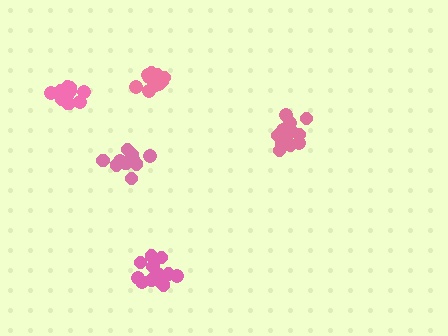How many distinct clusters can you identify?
There are 5 distinct clusters.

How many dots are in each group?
Group 1: 15 dots, Group 2: 12 dots, Group 3: 13 dots, Group 4: 10 dots, Group 5: 14 dots (64 total).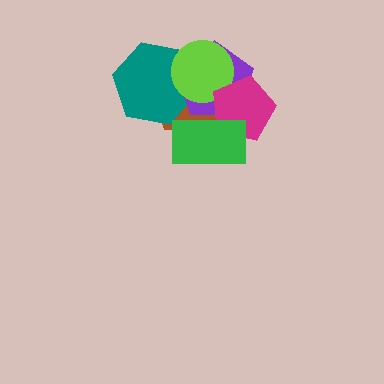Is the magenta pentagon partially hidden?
Yes, it is partially covered by another shape.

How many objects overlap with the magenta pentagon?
4 objects overlap with the magenta pentagon.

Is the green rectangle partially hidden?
No, no other shape covers it.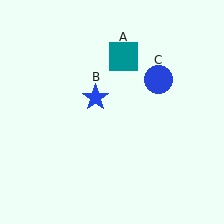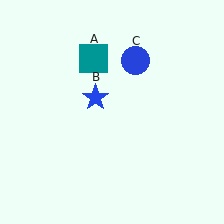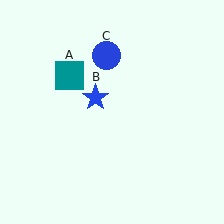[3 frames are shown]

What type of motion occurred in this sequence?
The teal square (object A), blue circle (object C) rotated counterclockwise around the center of the scene.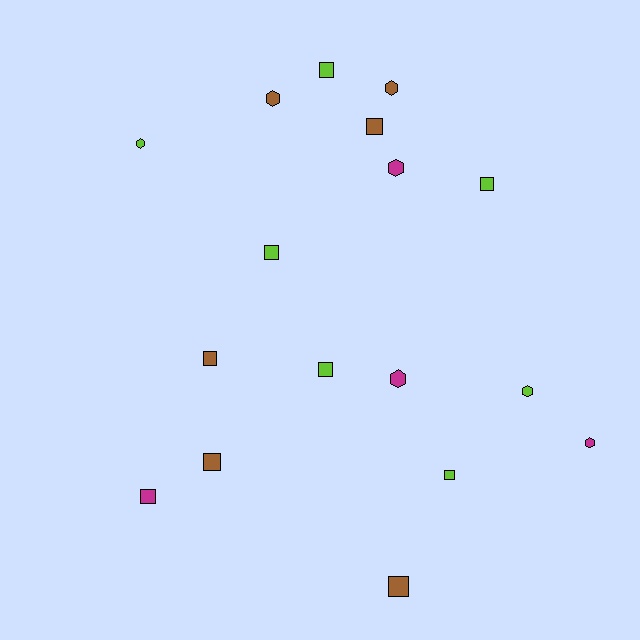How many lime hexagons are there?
There are 2 lime hexagons.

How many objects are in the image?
There are 17 objects.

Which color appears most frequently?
Lime, with 7 objects.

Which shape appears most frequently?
Square, with 10 objects.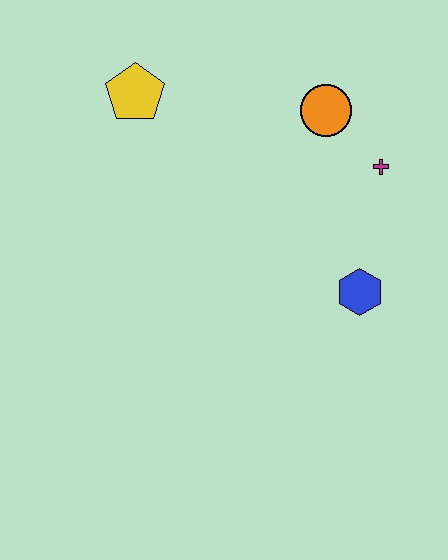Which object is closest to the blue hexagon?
The magenta cross is closest to the blue hexagon.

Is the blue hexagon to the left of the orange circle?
No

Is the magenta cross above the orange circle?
No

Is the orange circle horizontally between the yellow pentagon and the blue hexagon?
Yes